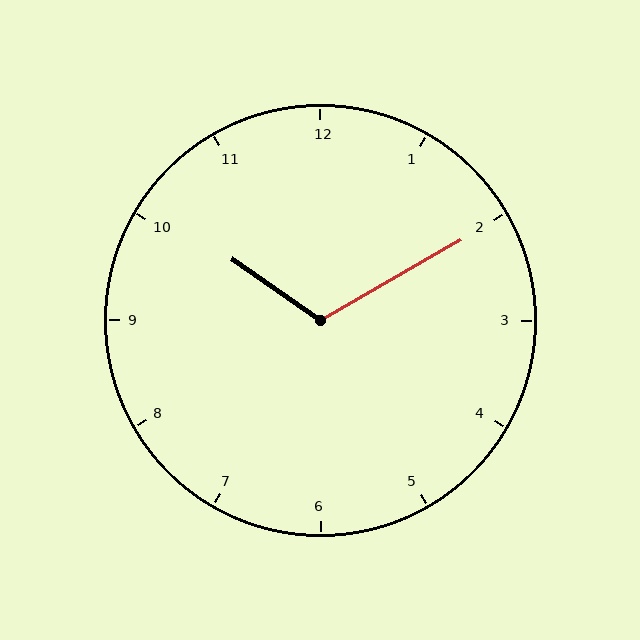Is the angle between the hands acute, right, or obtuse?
It is obtuse.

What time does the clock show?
10:10.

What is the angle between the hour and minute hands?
Approximately 115 degrees.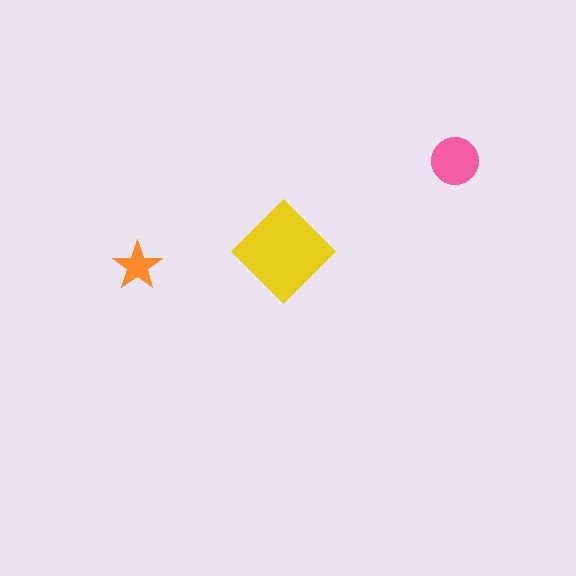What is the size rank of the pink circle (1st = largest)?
2nd.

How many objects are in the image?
There are 3 objects in the image.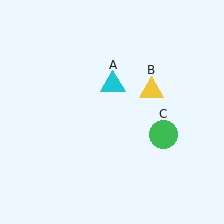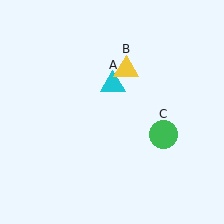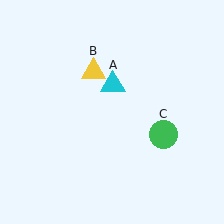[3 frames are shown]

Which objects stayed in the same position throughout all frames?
Cyan triangle (object A) and green circle (object C) remained stationary.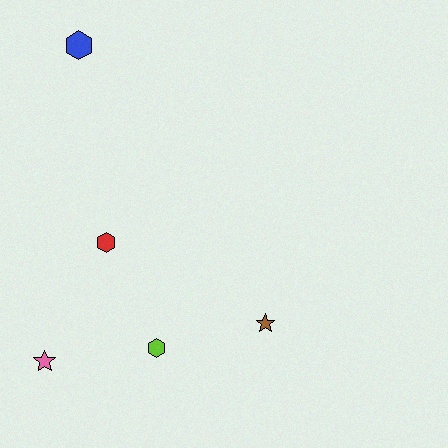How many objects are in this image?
There are 5 objects.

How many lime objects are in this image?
There is 1 lime object.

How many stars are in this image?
There are 2 stars.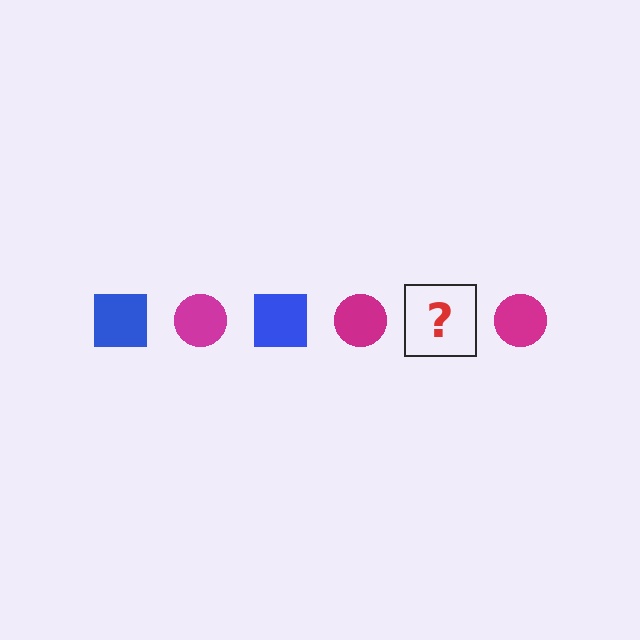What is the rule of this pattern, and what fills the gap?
The rule is that the pattern alternates between blue square and magenta circle. The gap should be filled with a blue square.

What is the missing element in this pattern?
The missing element is a blue square.